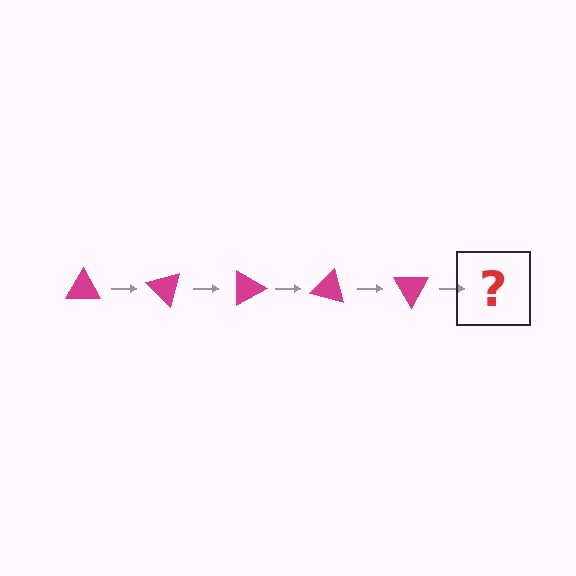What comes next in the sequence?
The next element should be a magenta triangle rotated 225 degrees.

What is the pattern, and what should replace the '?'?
The pattern is that the triangle rotates 45 degrees each step. The '?' should be a magenta triangle rotated 225 degrees.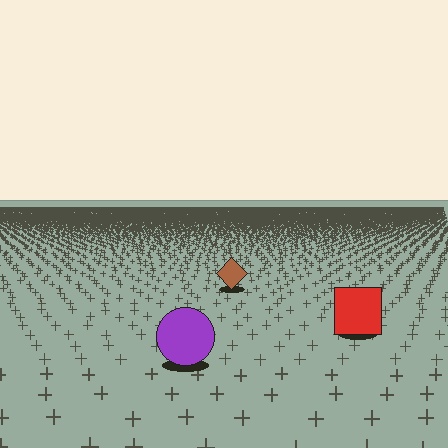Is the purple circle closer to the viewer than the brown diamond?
Yes. The purple circle is closer — you can tell from the texture gradient: the ground texture is coarser near it.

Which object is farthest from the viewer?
The brown diamond is farthest from the viewer. It appears smaller and the ground texture around it is denser.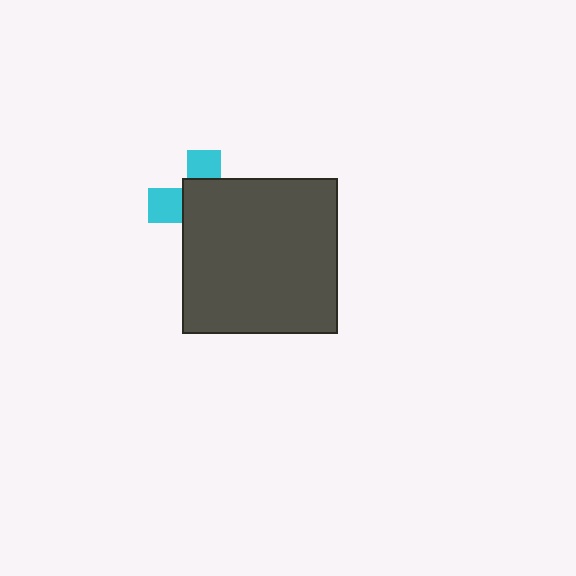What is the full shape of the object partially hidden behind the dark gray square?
The partially hidden object is a cyan cross.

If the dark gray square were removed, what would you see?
You would see the complete cyan cross.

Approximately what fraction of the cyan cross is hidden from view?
Roughly 67% of the cyan cross is hidden behind the dark gray square.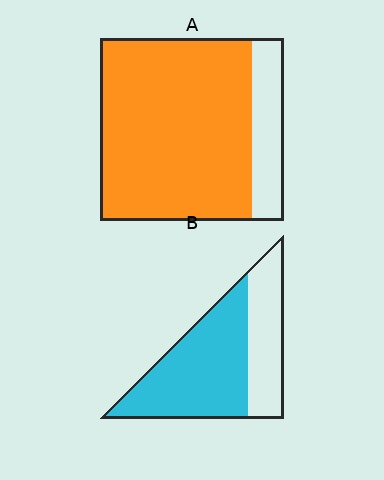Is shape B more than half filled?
Yes.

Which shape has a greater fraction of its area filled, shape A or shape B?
Shape A.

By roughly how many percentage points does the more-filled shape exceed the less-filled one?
By roughly 20 percentage points (A over B).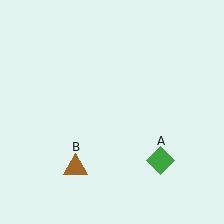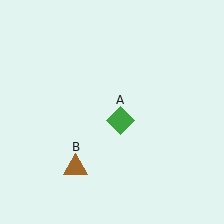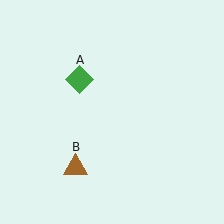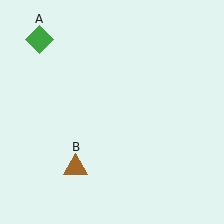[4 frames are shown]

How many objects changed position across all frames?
1 object changed position: green diamond (object A).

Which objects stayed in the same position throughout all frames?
Brown triangle (object B) remained stationary.